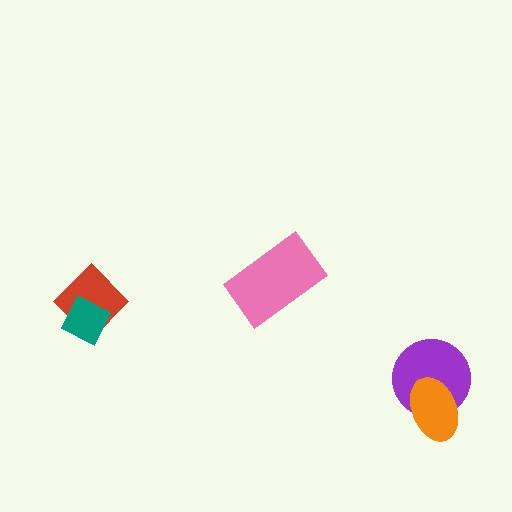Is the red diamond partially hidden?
Yes, it is partially covered by another shape.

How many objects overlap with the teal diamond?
1 object overlaps with the teal diamond.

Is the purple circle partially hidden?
Yes, it is partially covered by another shape.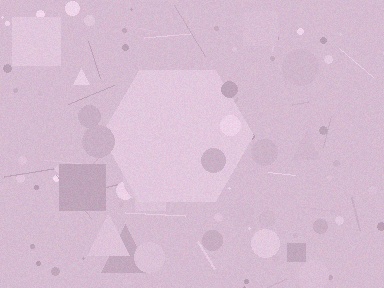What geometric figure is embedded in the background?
A hexagon is embedded in the background.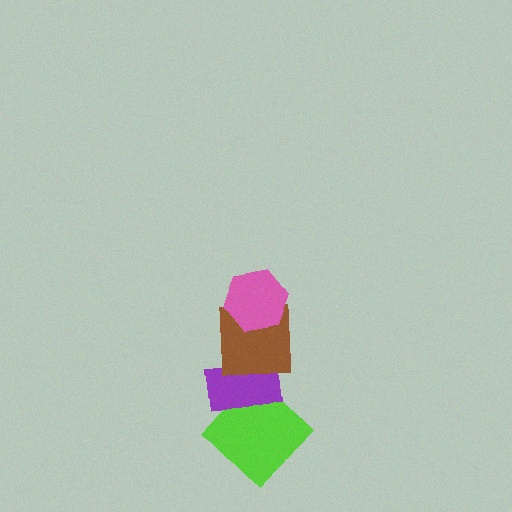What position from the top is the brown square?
The brown square is 2nd from the top.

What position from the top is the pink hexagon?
The pink hexagon is 1st from the top.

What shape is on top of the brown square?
The pink hexagon is on top of the brown square.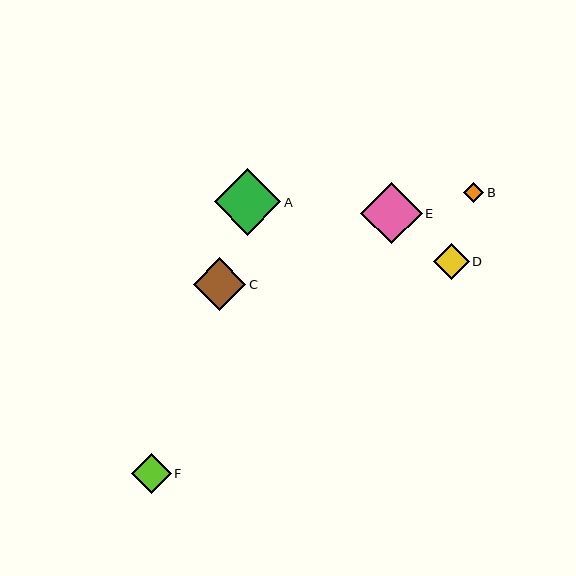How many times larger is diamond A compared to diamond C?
Diamond A is approximately 1.3 times the size of diamond C.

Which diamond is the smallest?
Diamond B is the smallest with a size of approximately 20 pixels.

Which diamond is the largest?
Diamond A is the largest with a size of approximately 67 pixels.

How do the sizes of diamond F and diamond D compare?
Diamond F and diamond D are approximately the same size.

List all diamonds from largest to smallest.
From largest to smallest: A, E, C, F, D, B.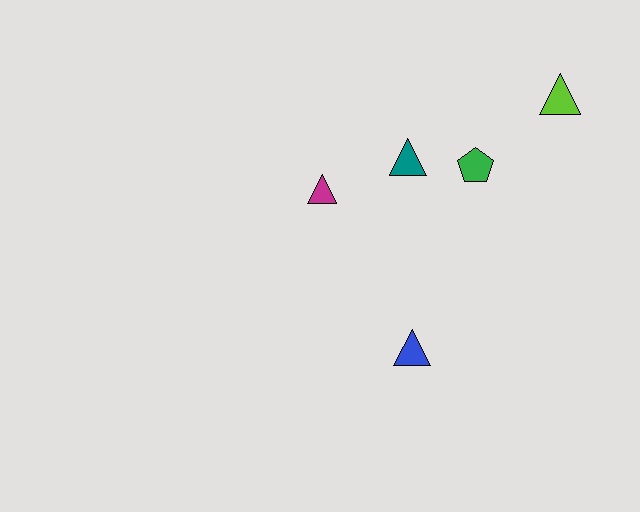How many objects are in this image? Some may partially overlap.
There are 5 objects.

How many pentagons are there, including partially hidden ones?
There is 1 pentagon.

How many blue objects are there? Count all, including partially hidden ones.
There is 1 blue object.